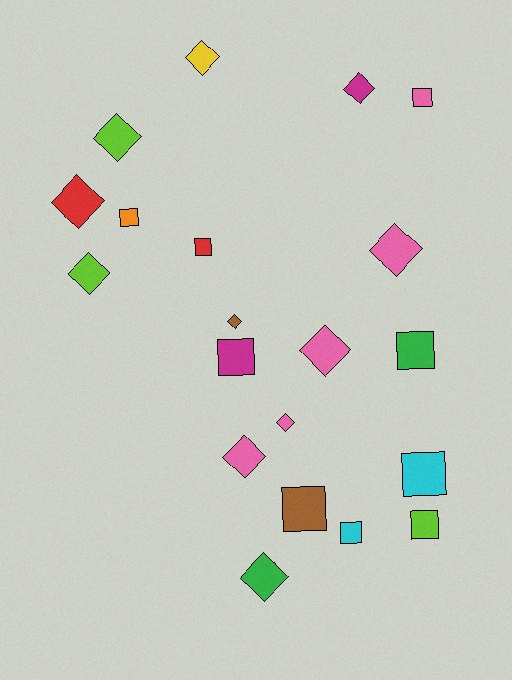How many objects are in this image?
There are 20 objects.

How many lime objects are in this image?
There are 3 lime objects.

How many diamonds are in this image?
There are 11 diamonds.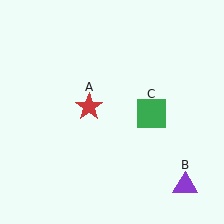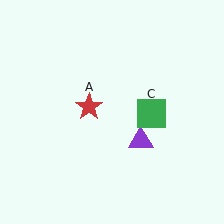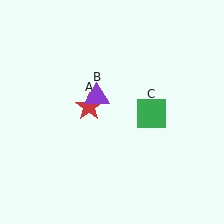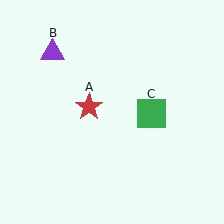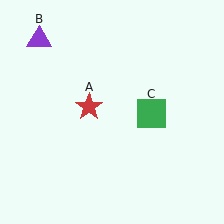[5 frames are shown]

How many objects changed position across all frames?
1 object changed position: purple triangle (object B).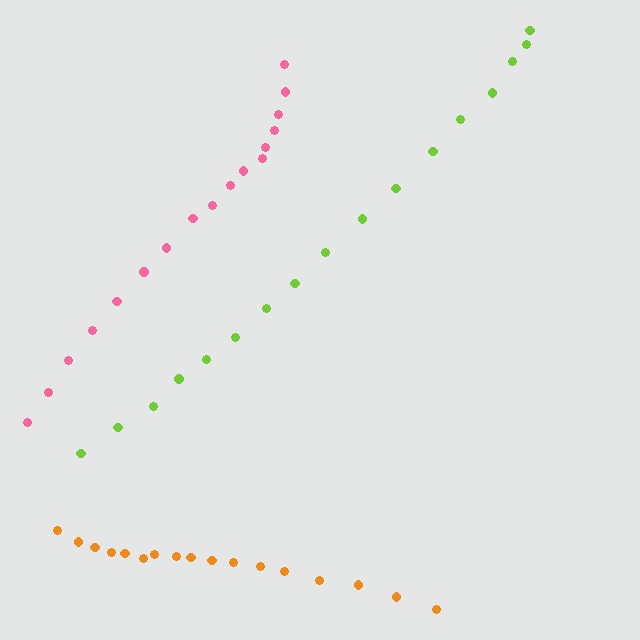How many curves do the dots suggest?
There are 3 distinct paths.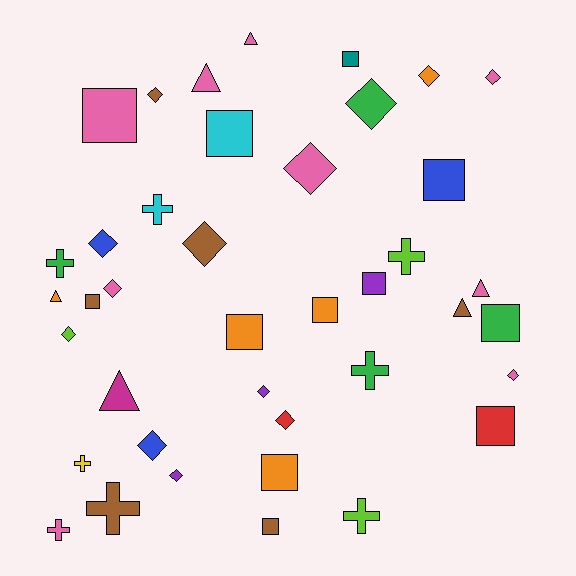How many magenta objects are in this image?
There is 1 magenta object.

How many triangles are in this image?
There are 6 triangles.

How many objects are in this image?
There are 40 objects.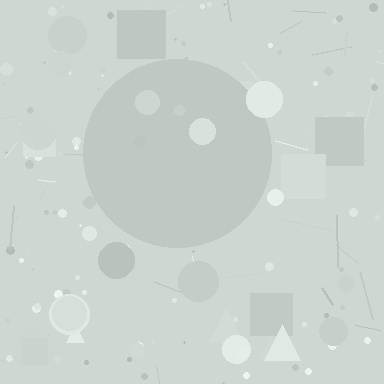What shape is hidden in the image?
A circle is hidden in the image.